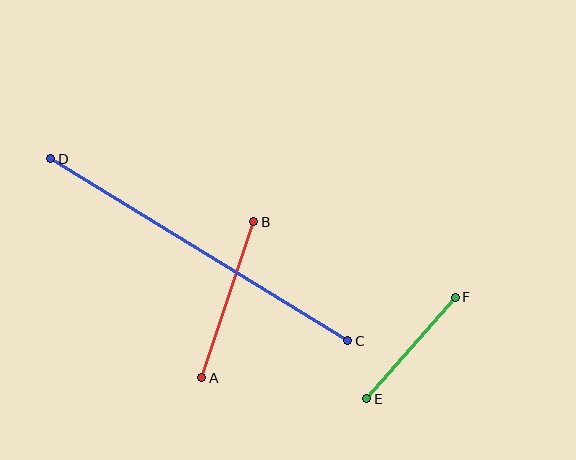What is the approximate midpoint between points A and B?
The midpoint is at approximately (228, 300) pixels.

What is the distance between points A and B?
The distance is approximately 165 pixels.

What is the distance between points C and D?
The distance is approximately 349 pixels.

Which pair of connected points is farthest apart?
Points C and D are farthest apart.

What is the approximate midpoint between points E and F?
The midpoint is at approximately (411, 348) pixels.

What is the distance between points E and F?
The distance is approximately 135 pixels.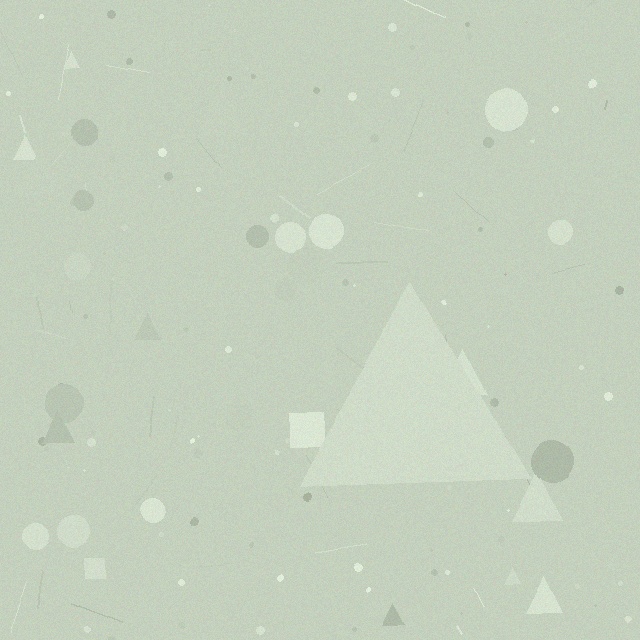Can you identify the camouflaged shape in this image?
The camouflaged shape is a triangle.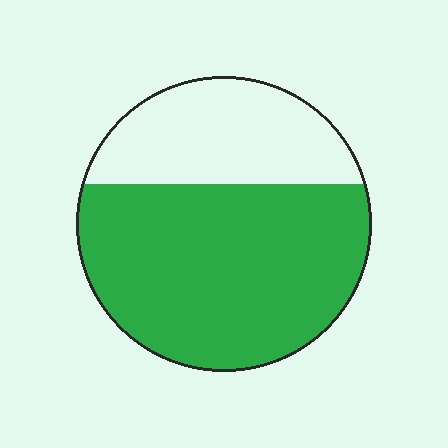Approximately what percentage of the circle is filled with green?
Approximately 65%.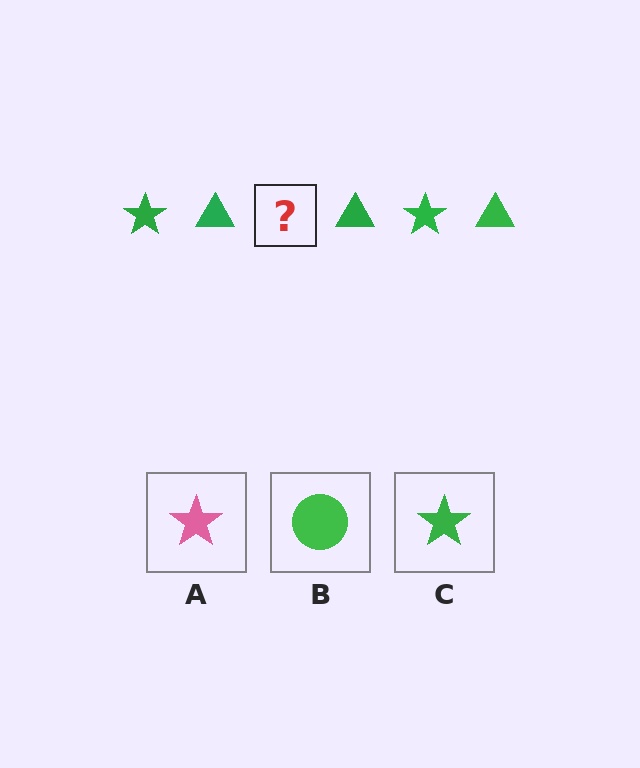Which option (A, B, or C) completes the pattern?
C.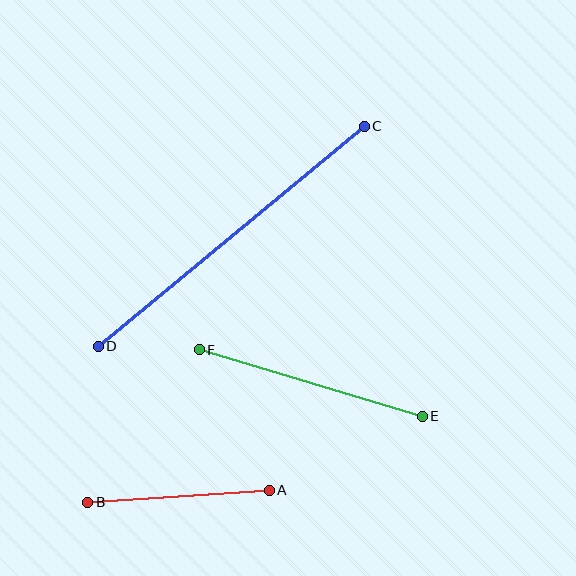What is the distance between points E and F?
The distance is approximately 233 pixels.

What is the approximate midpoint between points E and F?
The midpoint is at approximately (311, 383) pixels.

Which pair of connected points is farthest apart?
Points C and D are farthest apart.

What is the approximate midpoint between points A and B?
The midpoint is at approximately (178, 496) pixels.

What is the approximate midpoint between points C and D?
The midpoint is at approximately (231, 236) pixels.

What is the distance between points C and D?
The distance is approximately 345 pixels.